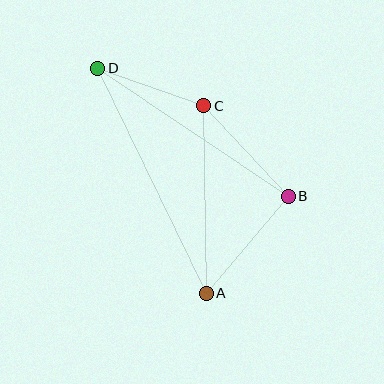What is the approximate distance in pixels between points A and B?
The distance between A and B is approximately 127 pixels.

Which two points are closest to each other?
Points C and D are closest to each other.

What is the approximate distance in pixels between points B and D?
The distance between B and D is approximately 229 pixels.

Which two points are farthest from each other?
Points A and D are farthest from each other.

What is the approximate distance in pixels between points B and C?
The distance between B and C is approximately 124 pixels.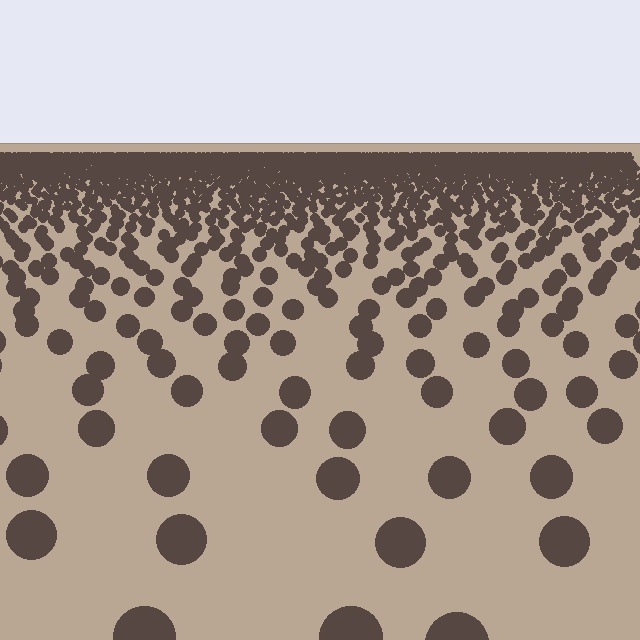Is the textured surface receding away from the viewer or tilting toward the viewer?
The surface is receding away from the viewer. Texture elements get smaller and denser toward the top.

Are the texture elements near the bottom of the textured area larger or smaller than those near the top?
Larger. Near the bottom, elements are closer to the viewer and appear at a bigger on-screen size.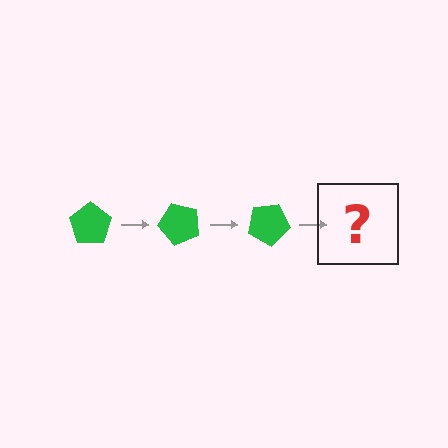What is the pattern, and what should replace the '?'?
The pattern is that the pentagon rotates 50 degrees each step. The '?' should be a green pentagon rotated 150 degrees.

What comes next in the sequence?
The next element should be a green pentagon rotated 150 degrees.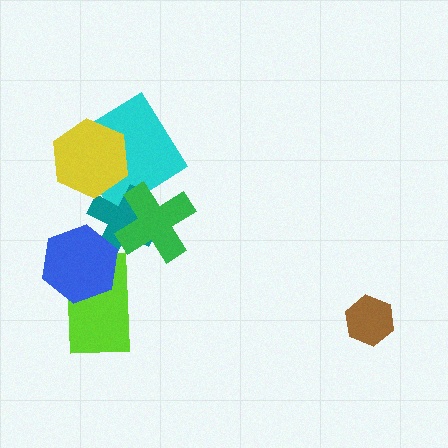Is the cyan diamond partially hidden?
Yes, it is partially covered by another shape.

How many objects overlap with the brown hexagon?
0 objects overlap with the brown hexagon.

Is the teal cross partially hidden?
Yes, it is partially covered by another shape.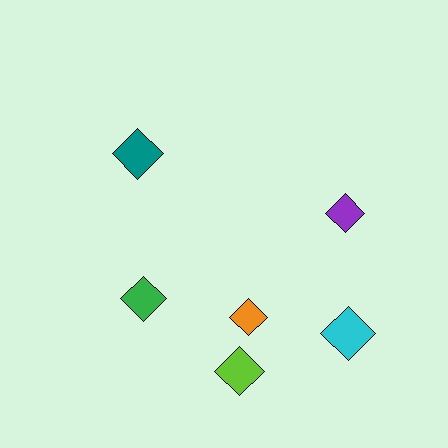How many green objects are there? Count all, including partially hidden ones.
There is 1 green object.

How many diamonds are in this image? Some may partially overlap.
There are 6 diamonds.